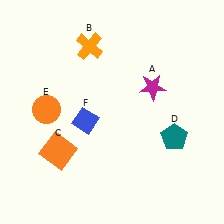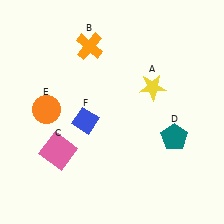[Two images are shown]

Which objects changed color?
A changed from magenta to yellow. C changed from orange to pink.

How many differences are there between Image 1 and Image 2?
There are 2 differences between the two images.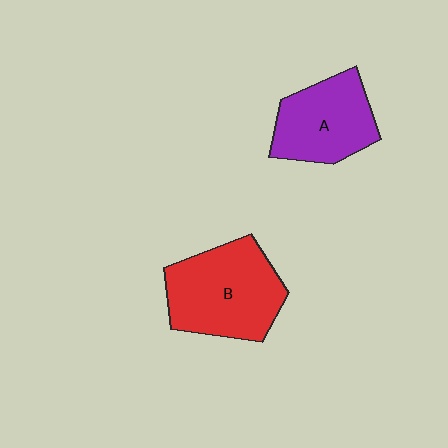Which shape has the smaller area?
Shape A (purple).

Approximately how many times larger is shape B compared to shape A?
Approximately 1.3 times.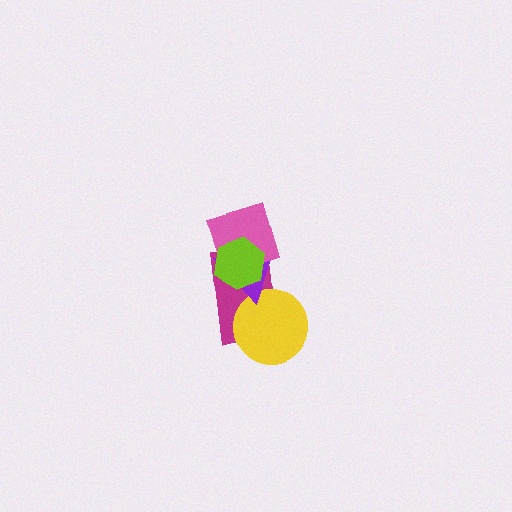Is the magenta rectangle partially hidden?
Yes, it is partially covered by another shape.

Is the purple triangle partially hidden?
Yes, it is partially covered by another shape.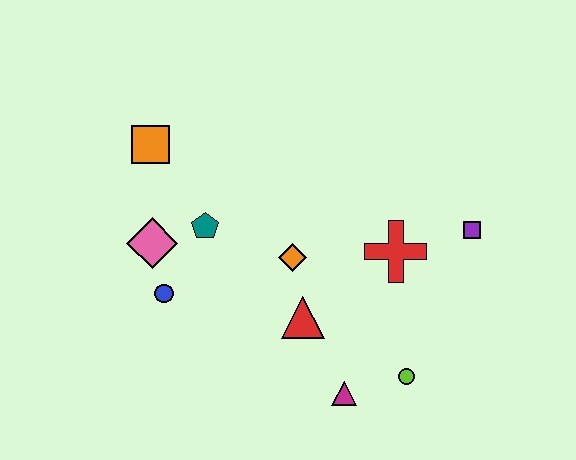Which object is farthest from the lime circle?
The orange square is farthest from the lime circle.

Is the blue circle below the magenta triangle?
No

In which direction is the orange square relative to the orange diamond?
The orange square is to the left of the orange diamond.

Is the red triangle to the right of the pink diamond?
Yes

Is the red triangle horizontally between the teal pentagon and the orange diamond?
No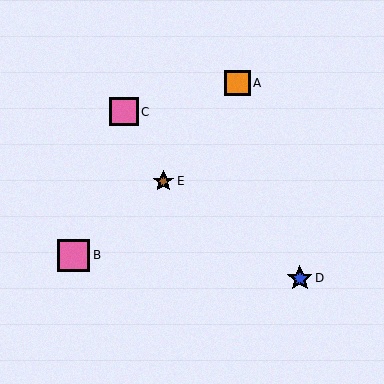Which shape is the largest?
The pink square (labeled B) is the largest.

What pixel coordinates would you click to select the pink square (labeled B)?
Click at (74, 255) to select the pink square B.